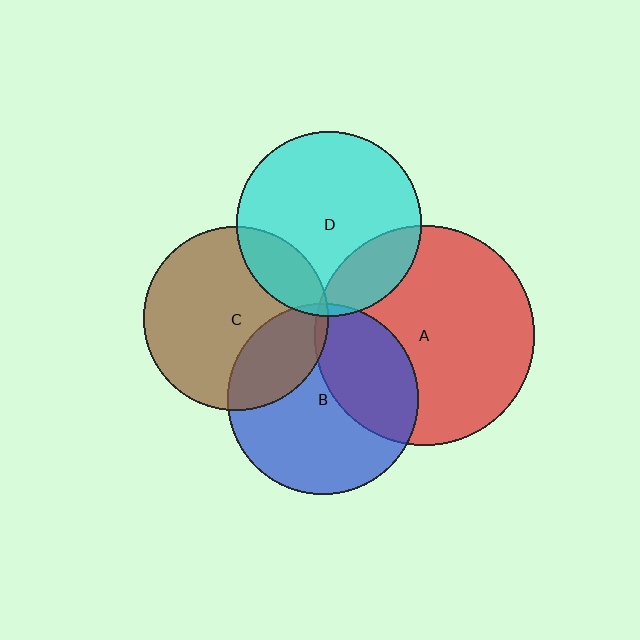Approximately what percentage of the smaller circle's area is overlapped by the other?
Approximately 15%.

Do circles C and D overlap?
Yes.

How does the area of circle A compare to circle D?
Approximately 1.4 times.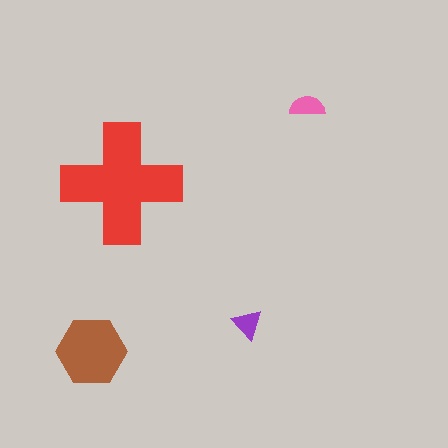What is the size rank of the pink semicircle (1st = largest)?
3rd.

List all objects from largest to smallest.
The red cross, the brown hexagon, the pink semicircle, the purple triangle.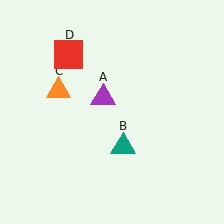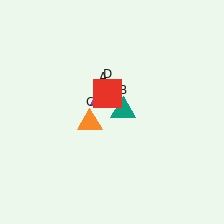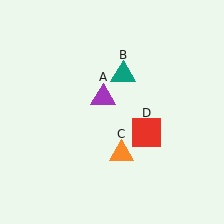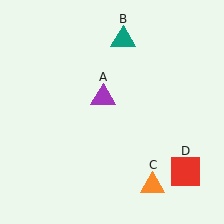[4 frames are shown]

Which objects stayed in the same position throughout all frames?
Purple triangle (object A) remained stationary.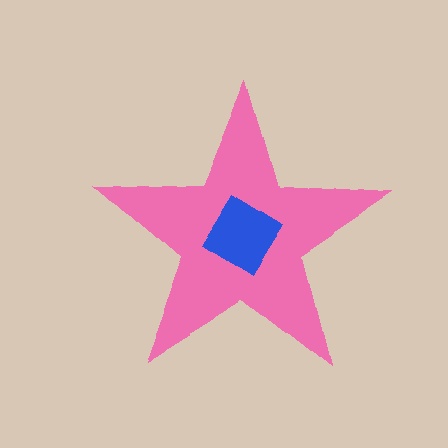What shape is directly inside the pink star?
The blue diamond.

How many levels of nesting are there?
2.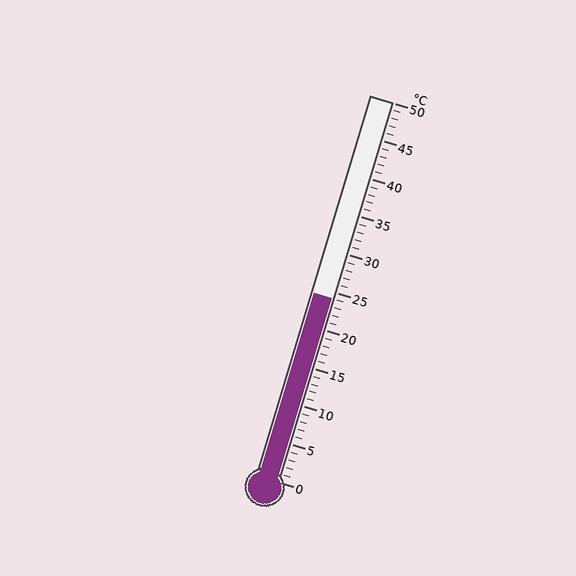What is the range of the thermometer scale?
The thermometer scale ranges from 0°C to 50°C.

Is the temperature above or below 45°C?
The temperature is below 45°C.